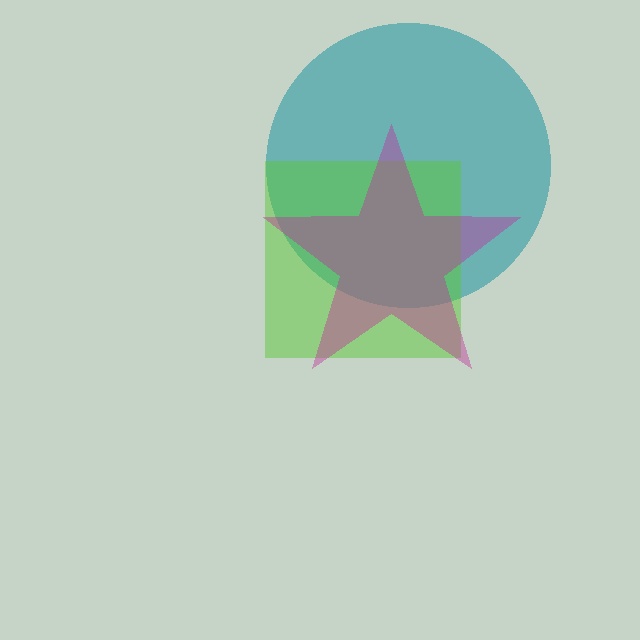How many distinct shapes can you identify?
There are 3 distinct shapes: a teal circle, a lime square, a magenta star.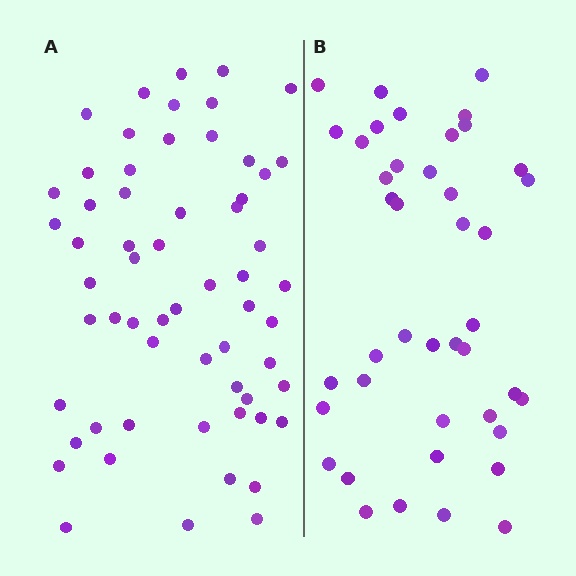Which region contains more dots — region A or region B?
Region A (the left region) has more dots.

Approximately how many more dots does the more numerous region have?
Region A has approximately 20 more dots than region B.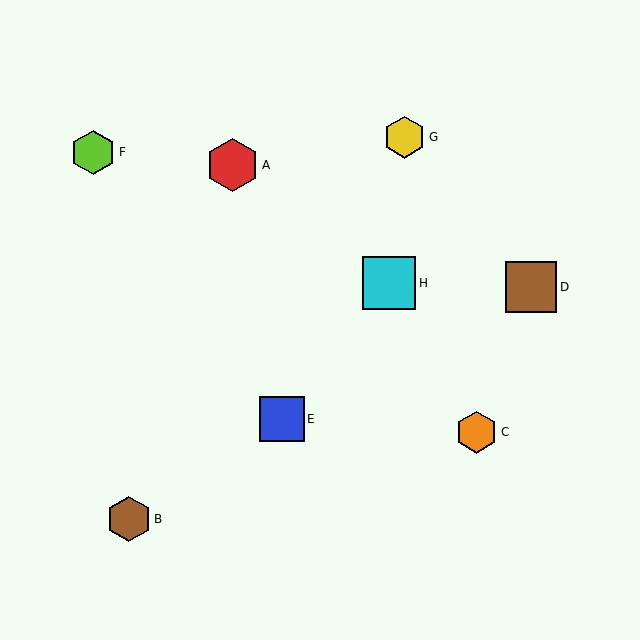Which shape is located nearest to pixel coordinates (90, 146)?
The lime hexagon (labeled F) at (93, 152) is nearest to that location.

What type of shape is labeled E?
Shape E is a blue square.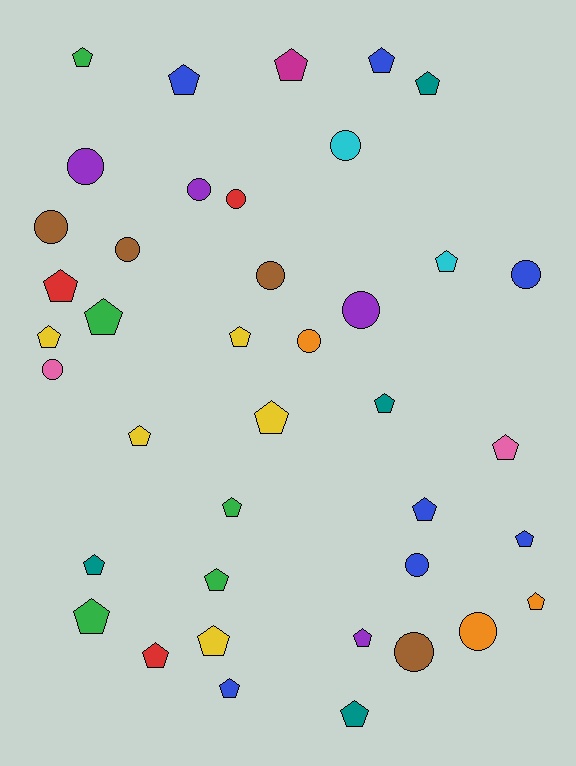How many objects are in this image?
There are 40 objects.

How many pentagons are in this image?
There are 26 pentagons.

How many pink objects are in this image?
There are 2 pink objects.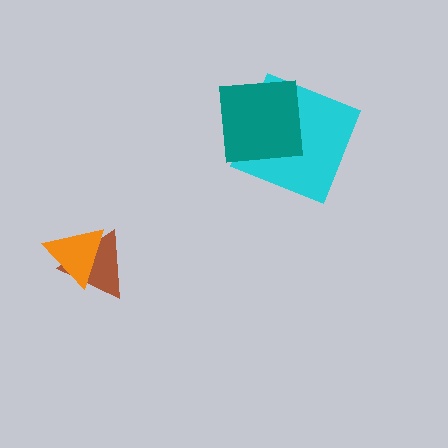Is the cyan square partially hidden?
Yes, it is partially covered by another shape.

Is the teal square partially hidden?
No, no other shape covers it.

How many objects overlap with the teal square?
1 object overlaps with the teal square.